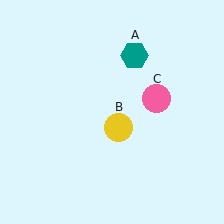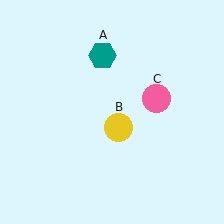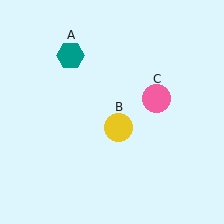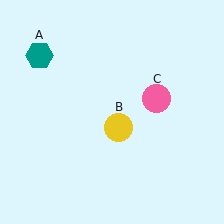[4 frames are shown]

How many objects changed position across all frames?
1 object changed position: teal hexagon (object A).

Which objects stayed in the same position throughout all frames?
Yellow circle (object B) and pink circle (object C) remained stationary.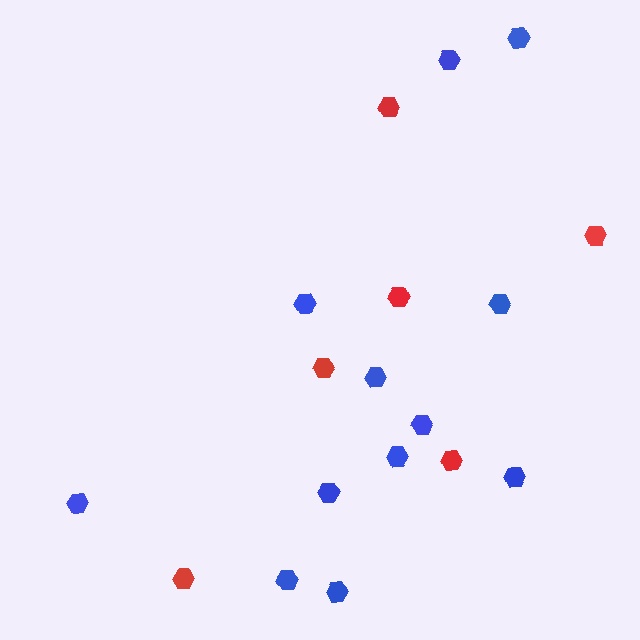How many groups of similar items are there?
There are 2 groups: one group of blue hexagons (12) and one group of red hexagons (6).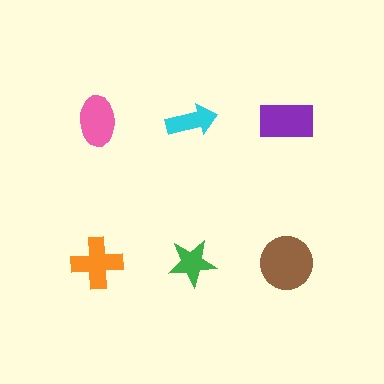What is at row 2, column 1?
An orange cross.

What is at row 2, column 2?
A green star.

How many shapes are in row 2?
3 shapes.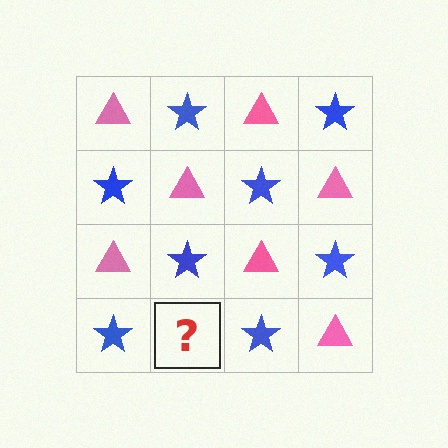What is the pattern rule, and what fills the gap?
The rule is that it alternates pink triangle and blue star in a checkerboard pattern. The gap should be filled with a pink triangle.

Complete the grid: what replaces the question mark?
The question mark should be replaced with a pink triangle.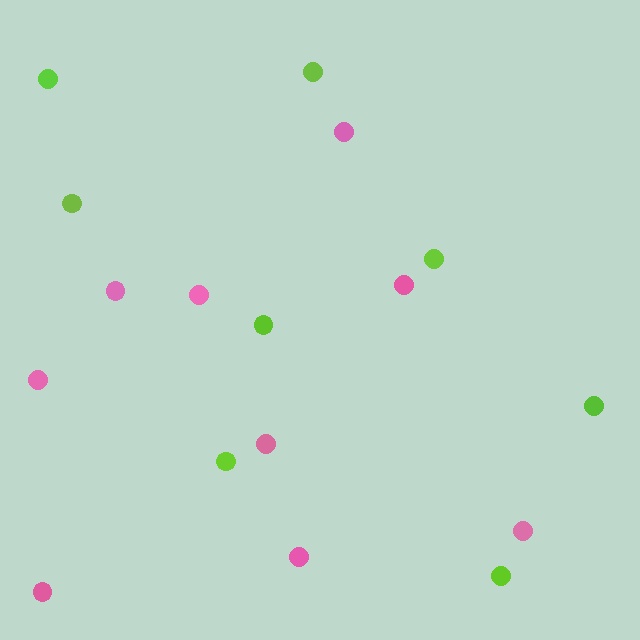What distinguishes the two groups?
There are 2 groups: one group of lime circles (8) and one group of pink circles (9).